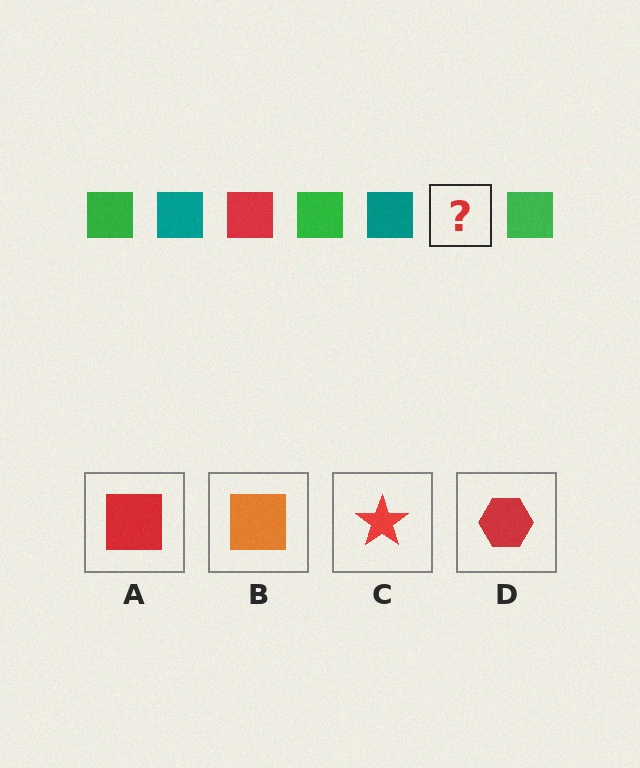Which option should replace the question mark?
Option A.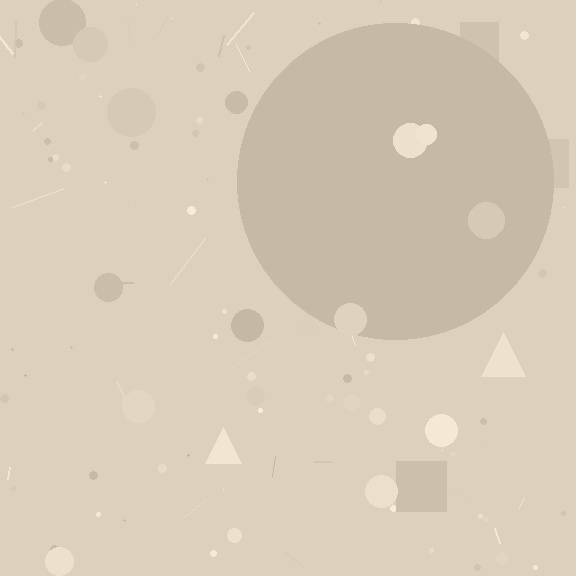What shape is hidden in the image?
A circle is hidden in the image.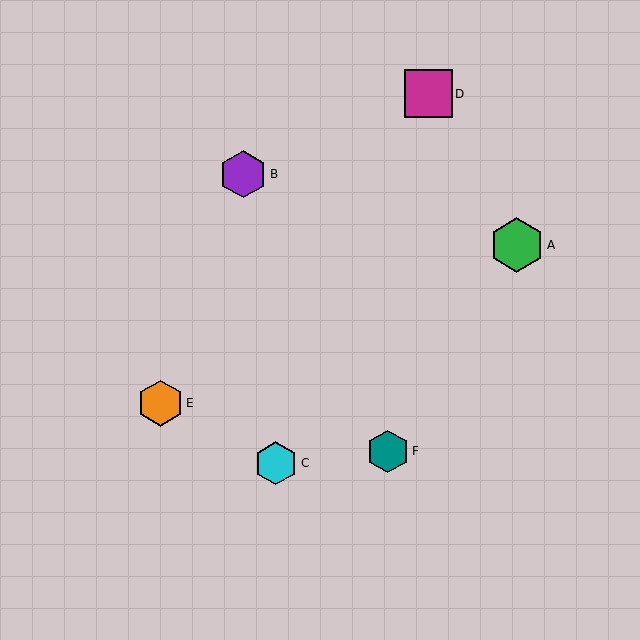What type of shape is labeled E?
Shape E is an orange hexagon.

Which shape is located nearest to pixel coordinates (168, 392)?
The orange hexagon (labeled E) at (160, 403) is nearest to that location.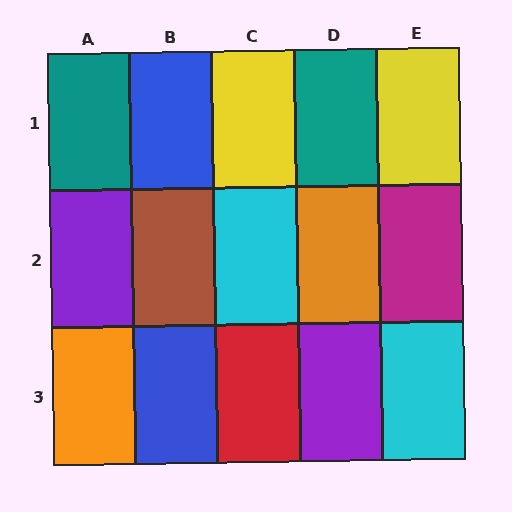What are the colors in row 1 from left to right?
Teal, blue, yellow, teal, yellow.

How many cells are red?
1 cell is red.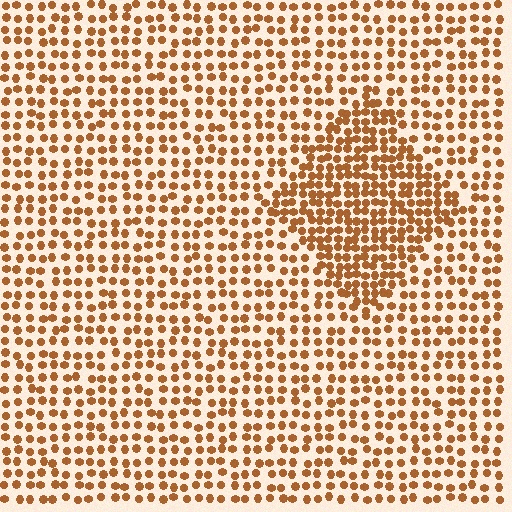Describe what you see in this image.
The image contains small brown elements arranged at two different densities. A diamond-shaped region is visible where the elements are more densely packed than the surrounding area.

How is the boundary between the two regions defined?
The boundary is defined by a change in element density (approximately 1.8x ratio). All elements are the same color, size, and shape.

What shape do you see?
I see a diamond.